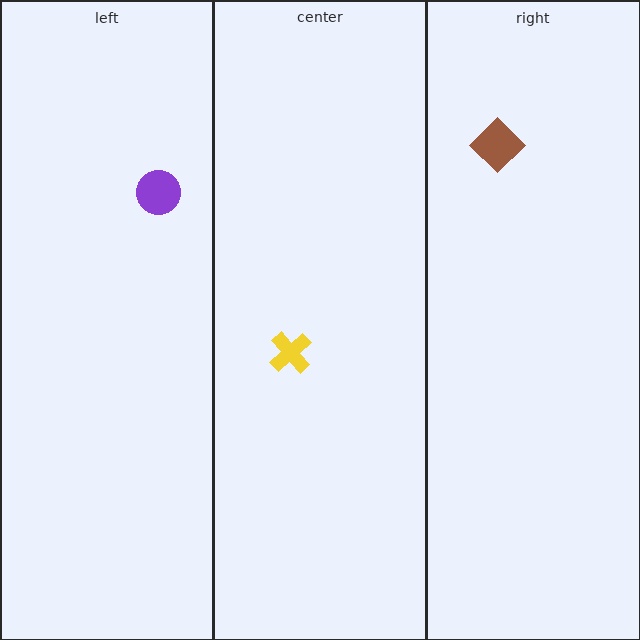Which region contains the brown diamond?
The right region.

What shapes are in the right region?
The brown diamond.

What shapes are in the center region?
The yellow cross.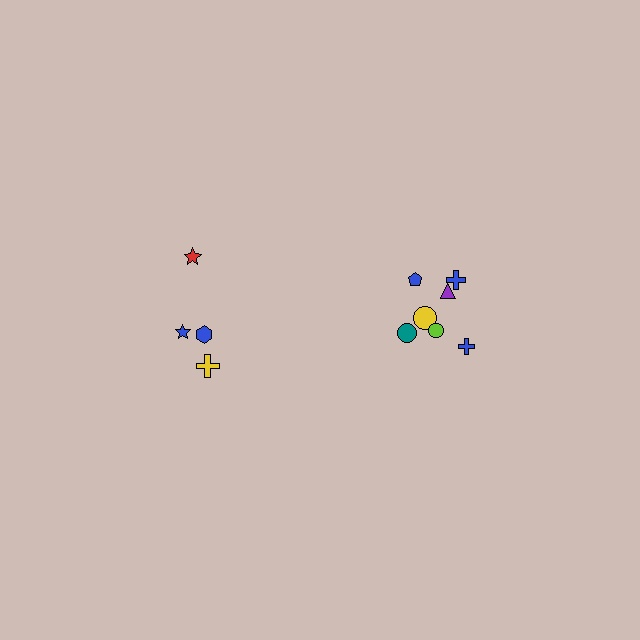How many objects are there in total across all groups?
There are 11 objects.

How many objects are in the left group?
There are 4 objects.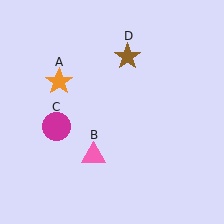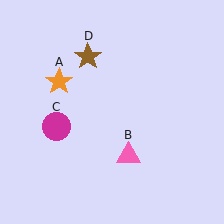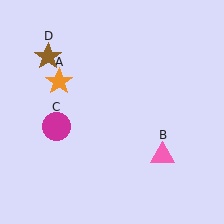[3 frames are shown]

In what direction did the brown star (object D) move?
The brown star (object D) moved left.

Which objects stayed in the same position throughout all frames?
Orange star (object A) and magenta circle (object C) remained stationary.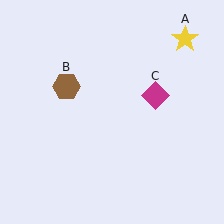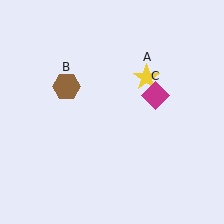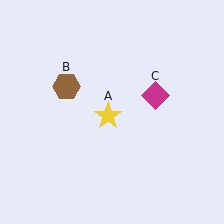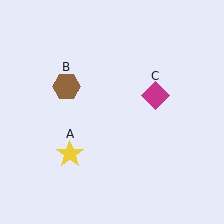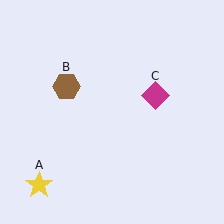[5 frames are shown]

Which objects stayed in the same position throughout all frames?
Brown hexagon (object B) and magenta diamond (object C) remained stationary.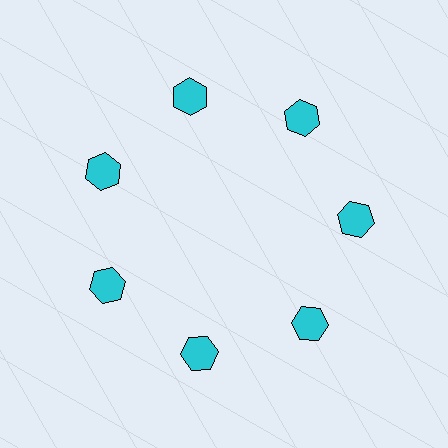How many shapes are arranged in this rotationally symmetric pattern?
There are 7 shapes, arranged in 7 groups of 1.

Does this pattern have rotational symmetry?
Yes, this pattern has 7-fold rotational symmetry. It looks the same after rotating 51 degrees around the center.